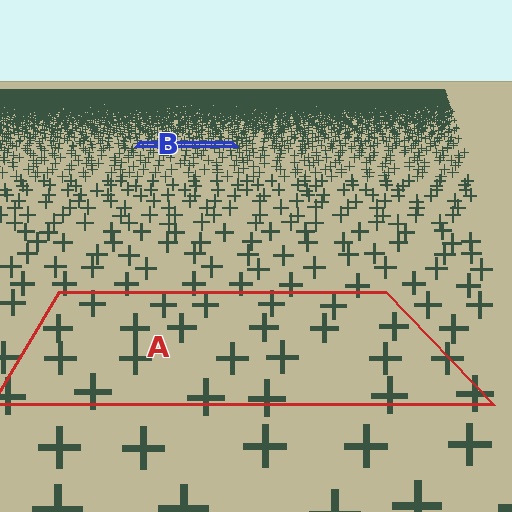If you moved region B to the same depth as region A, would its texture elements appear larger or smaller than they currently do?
They would appear larger. At a closer depth, the same texture elements are projected at a bigger on-screen size.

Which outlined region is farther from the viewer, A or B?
Region B is farther from the viewer — the texture elements inside it appear smaller and more densely packed.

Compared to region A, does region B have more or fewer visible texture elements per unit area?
Region B has more texture elements per unit area — they are packed more densely because it is farther away.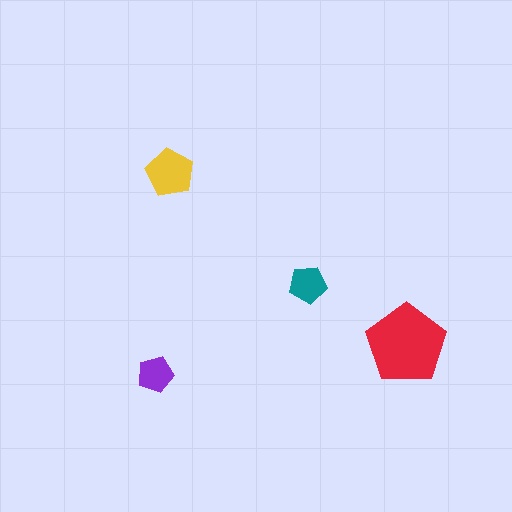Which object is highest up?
The yellow pentagon is topmost.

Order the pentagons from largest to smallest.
the red one, the yellow one, the teal one, the purple one.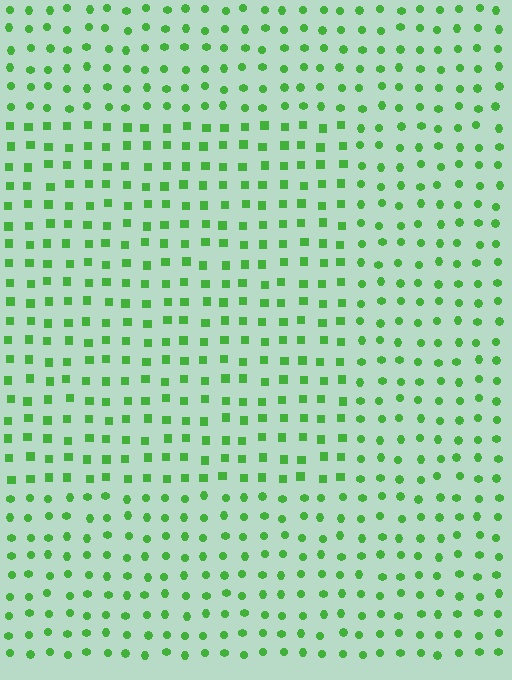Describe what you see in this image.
The image is filled with small green elements arranged in a uniform grid. A rectangle-shaped region contains squares, while the surrounding area contains circles. The boundary is defined purely by the change in element shape.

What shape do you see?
I see a rectangle.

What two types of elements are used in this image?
The image uses squares inside the rectangle region and circles outside it.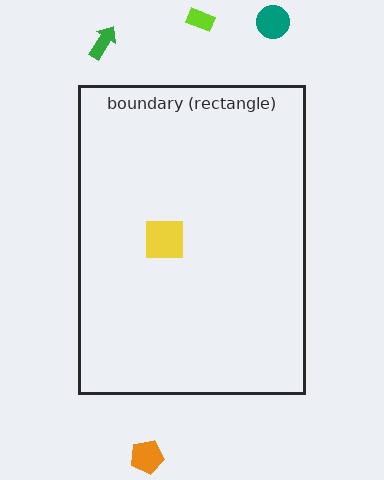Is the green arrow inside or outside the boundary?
Outside.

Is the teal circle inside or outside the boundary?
Outside.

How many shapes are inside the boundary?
1 inside, 4 outside.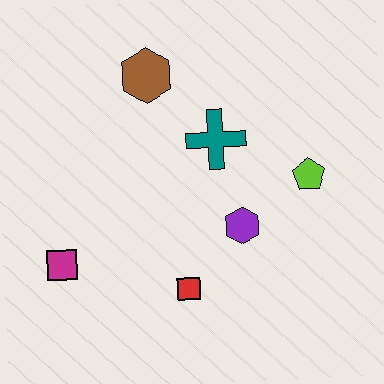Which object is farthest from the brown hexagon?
The red square is farthest from the brown hexagon.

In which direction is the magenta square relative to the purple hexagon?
The magenta square is to the left of the purple hexagon.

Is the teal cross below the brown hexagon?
Yes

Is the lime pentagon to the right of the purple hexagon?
Yes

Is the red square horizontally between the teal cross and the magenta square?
Yes